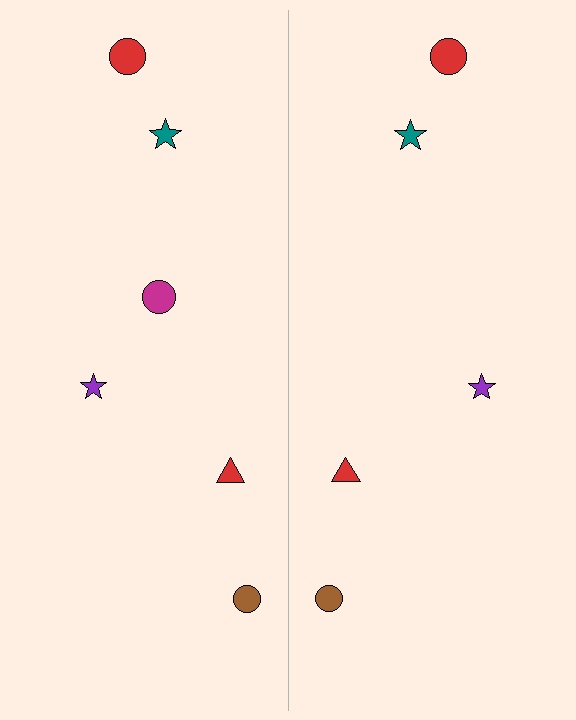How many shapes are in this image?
There are 11 shapes in this image.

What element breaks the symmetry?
A magenta circle is missing from the right side.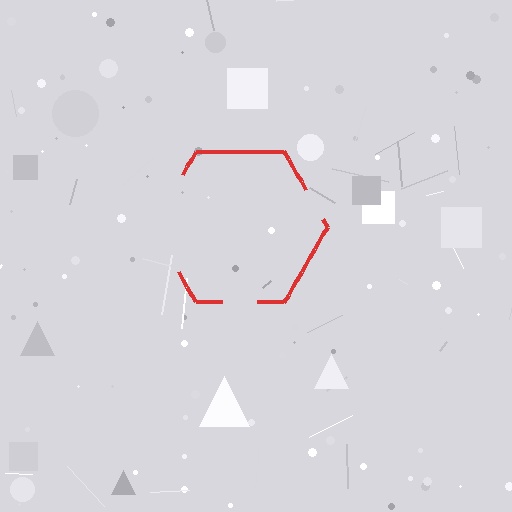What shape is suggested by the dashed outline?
The dashed outline suggests a hexagon.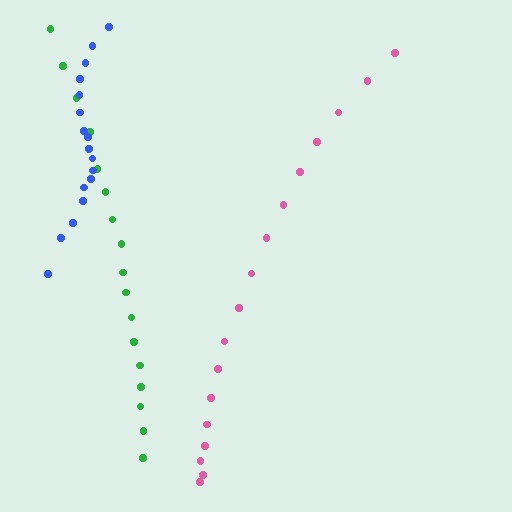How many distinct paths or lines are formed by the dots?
There are 3 distinct paths.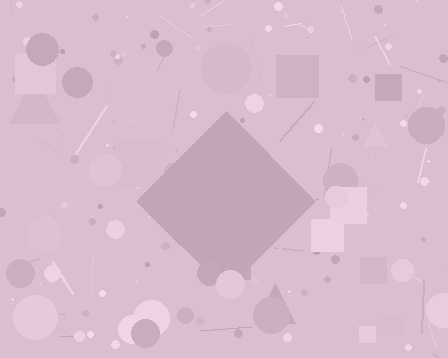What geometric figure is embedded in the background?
A diamond is embedded in the background.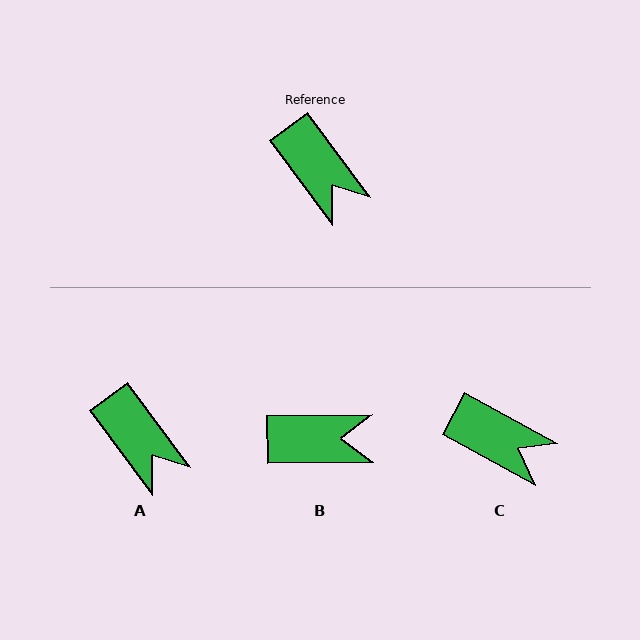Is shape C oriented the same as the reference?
No, it is off by about 25 degrees.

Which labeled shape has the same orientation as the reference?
A.